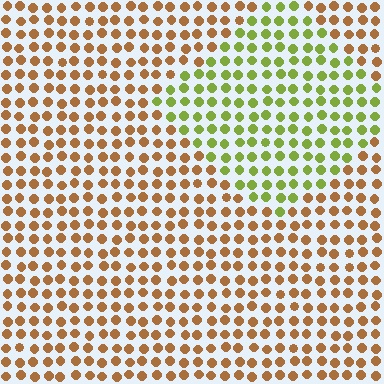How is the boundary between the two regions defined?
The boundary is defined purely by a slight shift in hue (about 56 degrees). Spacing, size, and orientation are identical on both sides.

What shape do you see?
I see a diamond.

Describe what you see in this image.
The image is filled with small brown elements in a uniform arrangement. A diamond-shaped region is visible where the elements are tinted to a slightly different hue, forming a subtle color boundary.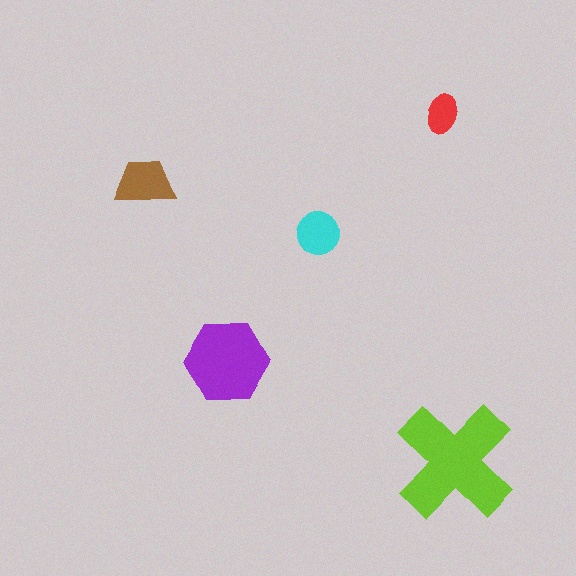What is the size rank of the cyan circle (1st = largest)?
4th.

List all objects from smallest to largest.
The red ellipse, the cyan circle, the brown trapezoid, the purple hexagon, the lime cross.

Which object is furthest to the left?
The brown trapezoid is leftmost.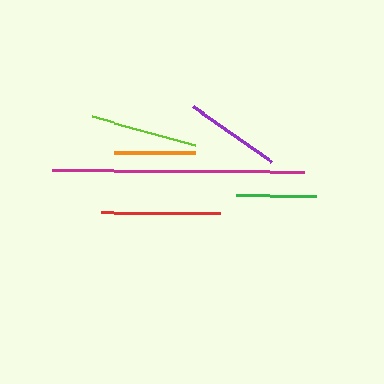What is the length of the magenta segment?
The magenta segment is approximately 252 pixels long.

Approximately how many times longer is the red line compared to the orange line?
The red line is approximately 1.5 times the length of the orange line.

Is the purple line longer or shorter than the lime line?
The lime line is longer than the purple line.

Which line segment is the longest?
The magenta line is the longest at approximately 252 pixels.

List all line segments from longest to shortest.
From longest to shortest: magenta, red, lime, purple, orange, green.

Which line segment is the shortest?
The green line is the shortest at approximately 79 pixels.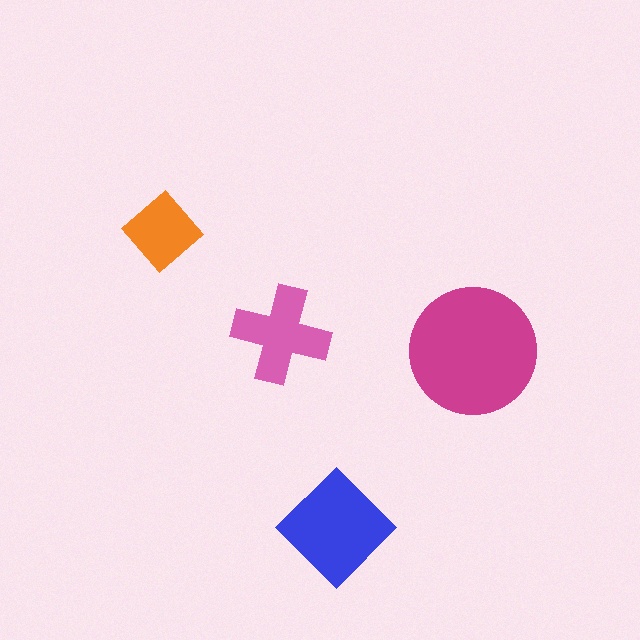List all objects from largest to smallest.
The magenta circle, the blue diamond, the pink cross, the orange diamond.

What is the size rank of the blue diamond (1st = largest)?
2nd.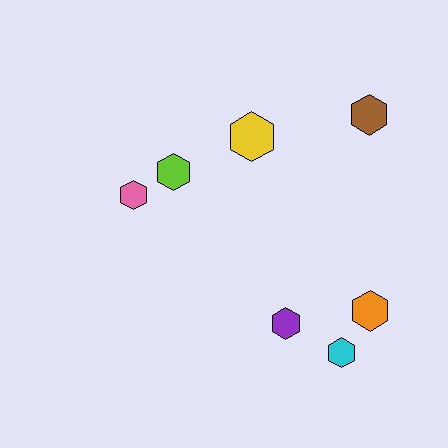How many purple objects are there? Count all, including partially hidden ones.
There is 1 purple object.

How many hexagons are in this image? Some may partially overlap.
There are 7 hexagons.